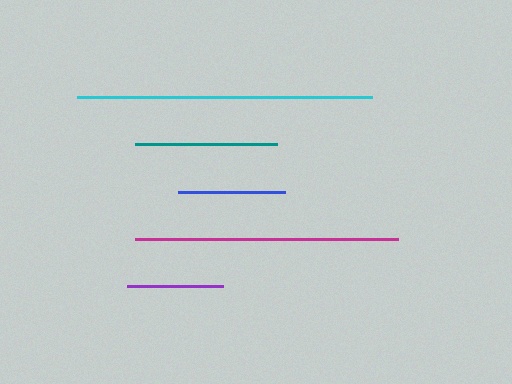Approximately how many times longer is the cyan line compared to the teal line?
The cyan line is approximately 2.1 times the length of the teal line.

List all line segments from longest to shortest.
From longest to shortest: cyan, magenta, teal, blue, purple.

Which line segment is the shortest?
The purple line is the shortest at approximately 96 pixels.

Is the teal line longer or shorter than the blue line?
The teal line is longer than the blue line.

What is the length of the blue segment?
The blue segment is approximately 108 pixels long.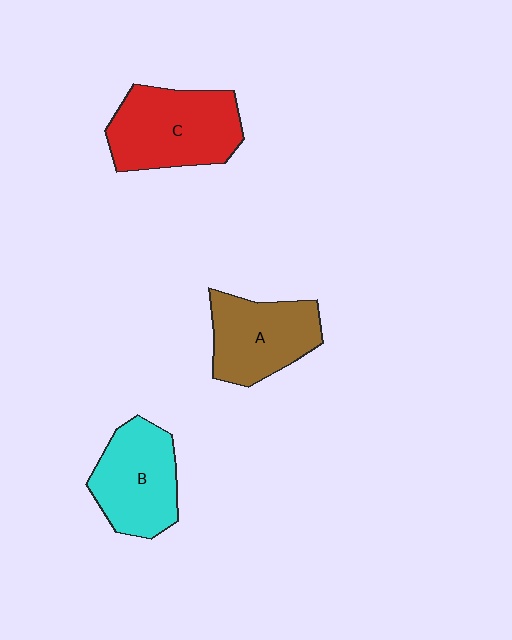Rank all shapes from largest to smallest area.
From largest to smallest: C (red), B (cyan), A (brown).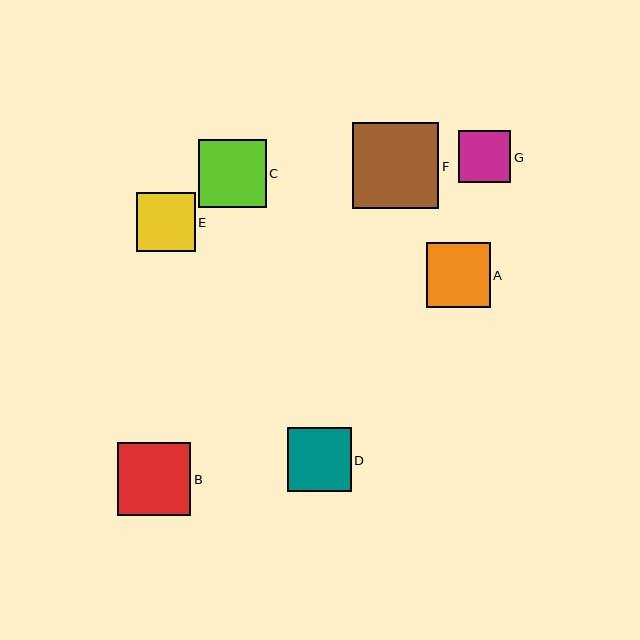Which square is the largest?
Square F is the largest with a size of approximately 86 pixels.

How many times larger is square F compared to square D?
Square F is approximately 1.3 times the size of square D.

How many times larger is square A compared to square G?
Square A is approximately 1.2 times the size of square G.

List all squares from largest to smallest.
From largest to smallest: F, B, C, A, D, E, G.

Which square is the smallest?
Square G is the smallest with a size of approximately 52 pixels.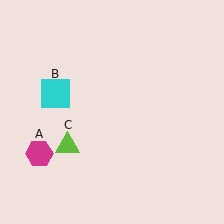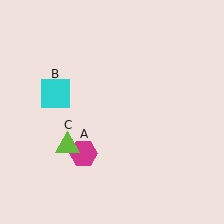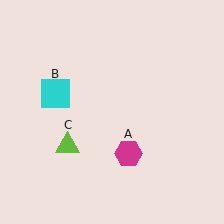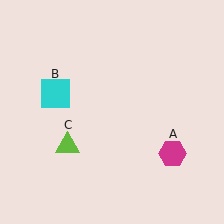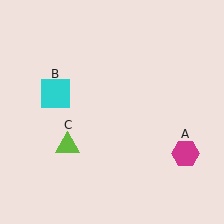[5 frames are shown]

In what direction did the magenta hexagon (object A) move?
The magenta hexagon (object A) moved right.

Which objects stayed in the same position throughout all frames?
Cyan square (object B) and lime triangle (object C) remained stationary.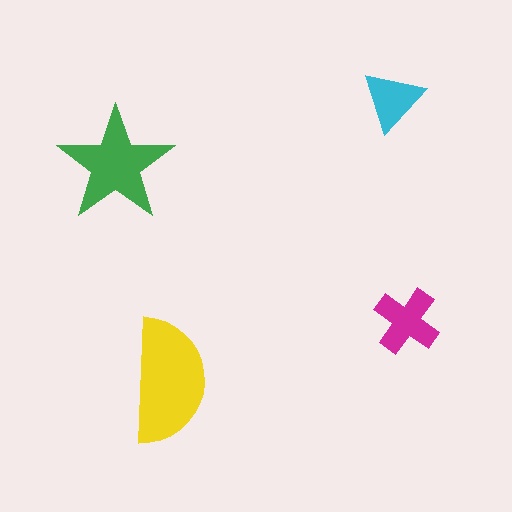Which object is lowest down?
The yellow semicircle is bottommost.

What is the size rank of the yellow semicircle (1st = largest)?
1st.